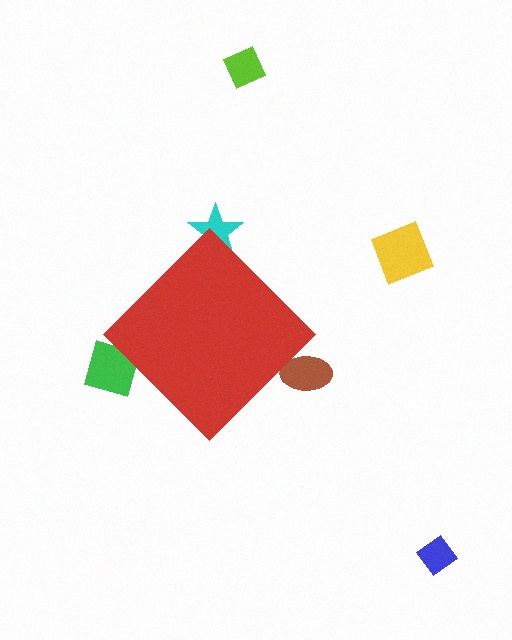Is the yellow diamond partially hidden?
No, the yellow diamond is fully visible.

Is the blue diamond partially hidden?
No, the blue diamond is fully visible.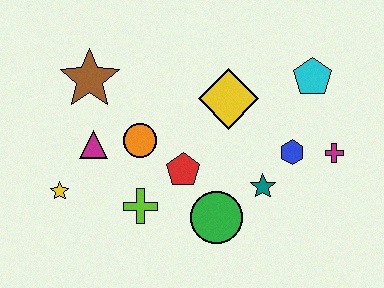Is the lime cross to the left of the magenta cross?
Yes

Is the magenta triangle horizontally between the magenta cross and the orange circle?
No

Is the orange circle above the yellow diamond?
No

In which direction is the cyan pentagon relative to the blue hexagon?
The cyan pentagon is above the blue hexagon.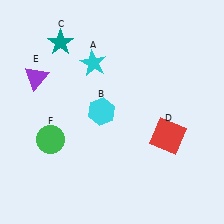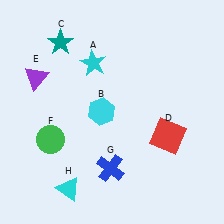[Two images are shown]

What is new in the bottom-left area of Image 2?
A blue cross (G) was added in the bottom-left area of Image 2.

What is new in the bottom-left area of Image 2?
A cyan triangle (H) was added in the bottom-left area of Image 2.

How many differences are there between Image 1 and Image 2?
There are 2 differences between the two images.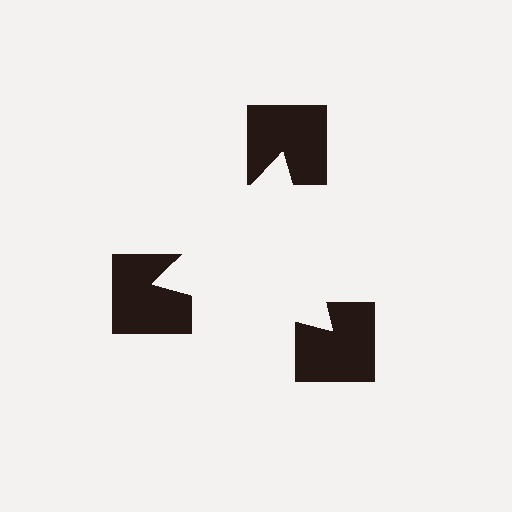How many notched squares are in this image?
There are 3 — one at each vertex of the illusory triangle.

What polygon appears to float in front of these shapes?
An illusory triangle — its edges are inferred from the aligned wedge cuts in the notched squares, not physically drawn.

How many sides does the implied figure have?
3 sides.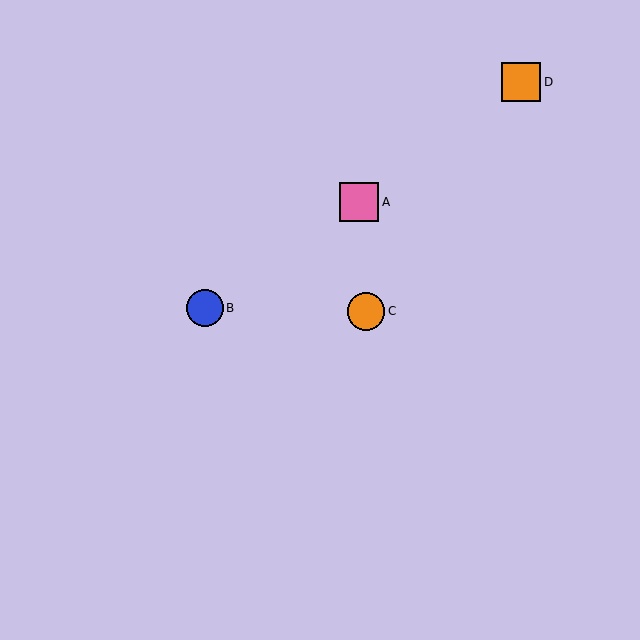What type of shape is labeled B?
Shape B is a blue circle.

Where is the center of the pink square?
The center of the pink square is at (359, 202).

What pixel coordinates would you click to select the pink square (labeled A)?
Click at (359, 202) to select the pink square A.